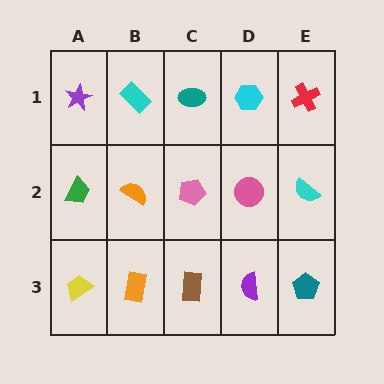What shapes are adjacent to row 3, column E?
A cyan semicircle (row 2, column E), a purple semicircle (row 3, column D).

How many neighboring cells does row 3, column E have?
2.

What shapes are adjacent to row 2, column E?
A red cross (row 1, column E), a teal pentagon (row 3, column E), a pink circle (row 2, column D).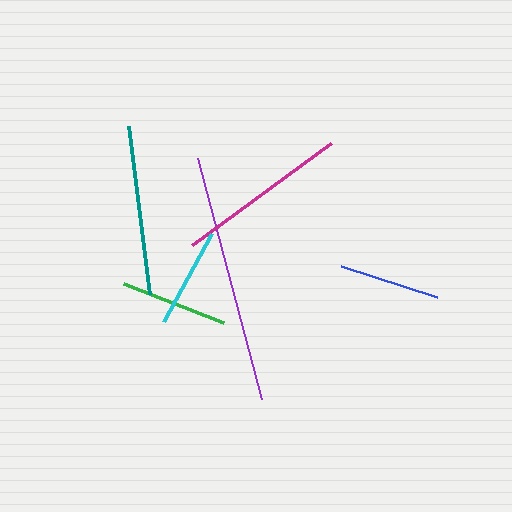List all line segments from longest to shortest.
From longest to shortest: purple, magenta, teal, green, cyan, blue.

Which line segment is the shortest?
The blue line is the shortest at approximately 100 pixels.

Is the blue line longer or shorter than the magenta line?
The magenta line is longer than the blue line.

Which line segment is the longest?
The purple line is the longest at approximately 250 pixels.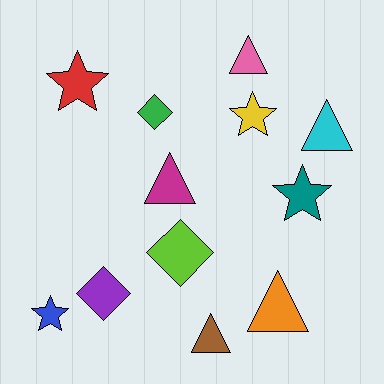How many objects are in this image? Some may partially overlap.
There are 12 objects.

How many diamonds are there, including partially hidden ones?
There are 3 diamonds.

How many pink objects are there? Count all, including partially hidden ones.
There is 1 pink object.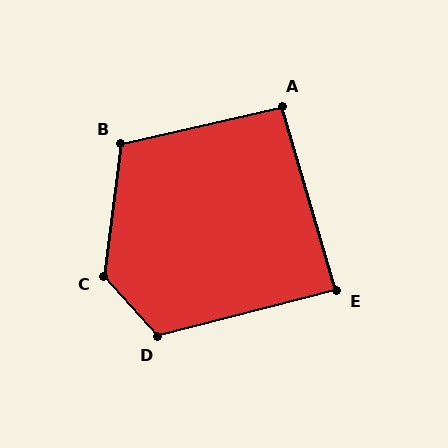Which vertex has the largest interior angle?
C, at approximately 131 degrees.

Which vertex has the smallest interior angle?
E, at approximately 88 degrees.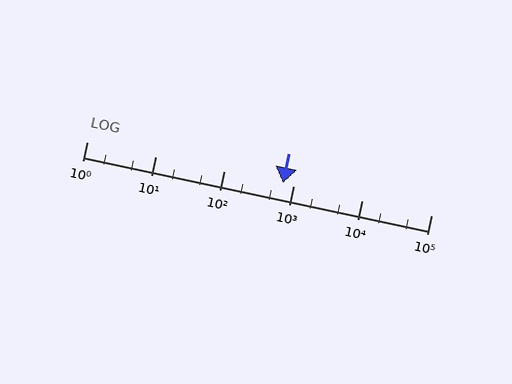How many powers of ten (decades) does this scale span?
The scale spans 5 decades, from 1 to 100000.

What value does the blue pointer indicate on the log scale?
The pointer indicates approximately 700.